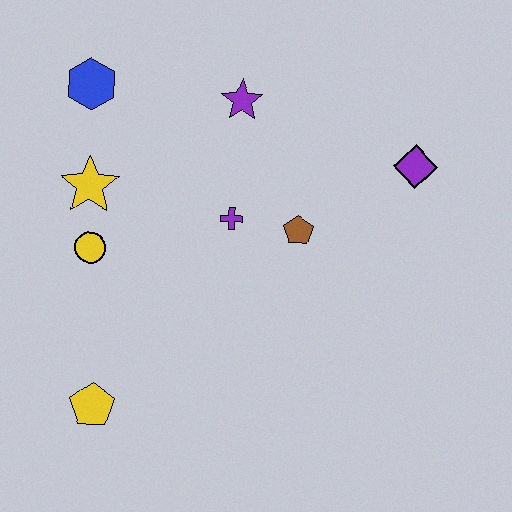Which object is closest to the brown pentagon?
The purple cross is closest to the brown pentagon.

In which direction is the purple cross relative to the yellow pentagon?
The purple cross is above the yellow pentagon.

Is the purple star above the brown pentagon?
Yes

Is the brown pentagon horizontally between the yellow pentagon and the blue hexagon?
No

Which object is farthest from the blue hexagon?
The purple diamond is farthest from the blue hexagon.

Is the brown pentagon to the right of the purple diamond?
No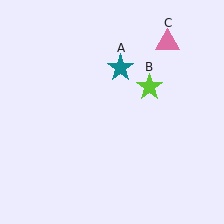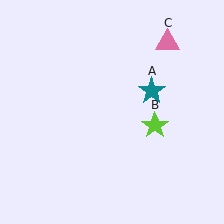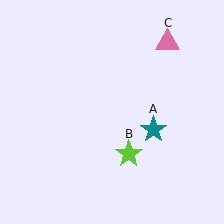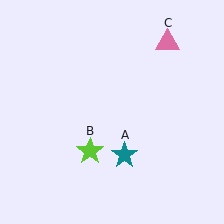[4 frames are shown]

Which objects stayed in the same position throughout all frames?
Pink triangle (object C) remained stationary.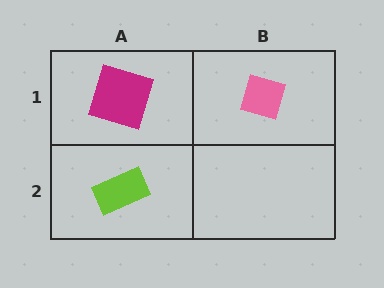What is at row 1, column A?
A magenta square.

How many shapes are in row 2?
1 shape.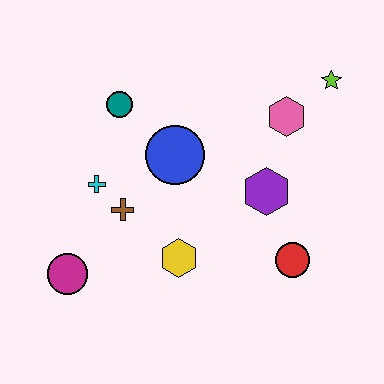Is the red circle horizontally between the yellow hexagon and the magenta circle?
No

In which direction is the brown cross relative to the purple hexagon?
The brown cross is to the left of the purple hexagon.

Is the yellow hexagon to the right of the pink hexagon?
No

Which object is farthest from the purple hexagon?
The magenta circle is farthest from the purple hexagon.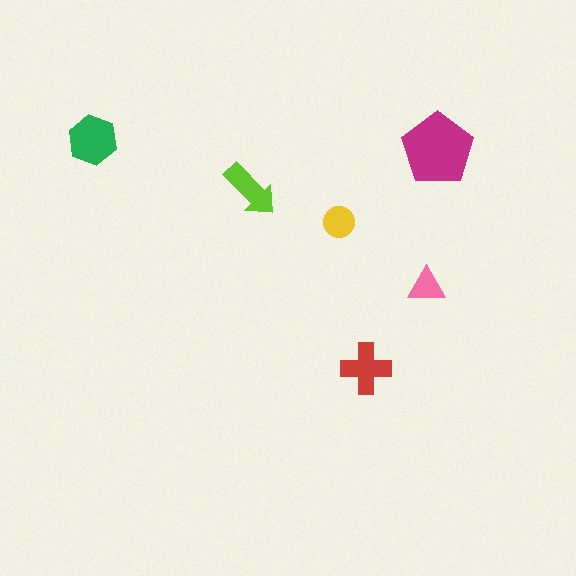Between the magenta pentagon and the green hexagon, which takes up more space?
The magenta pentagon.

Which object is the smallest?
The pink triangle.